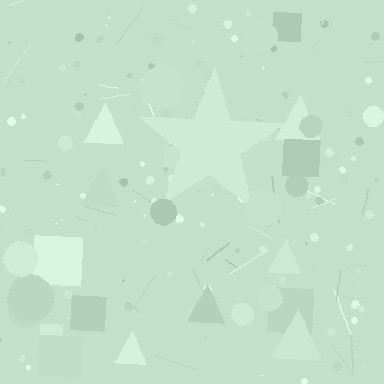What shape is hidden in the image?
A star is hidden in the image.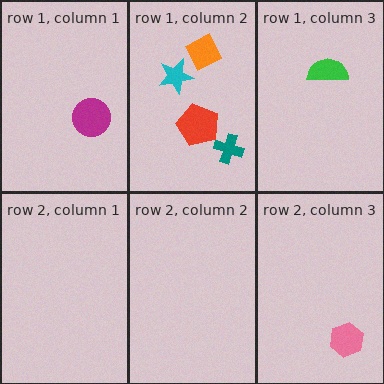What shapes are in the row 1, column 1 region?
The magenta circle.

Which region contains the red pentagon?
The row 1, column 2 region.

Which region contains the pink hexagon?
The row 2, column 3 region.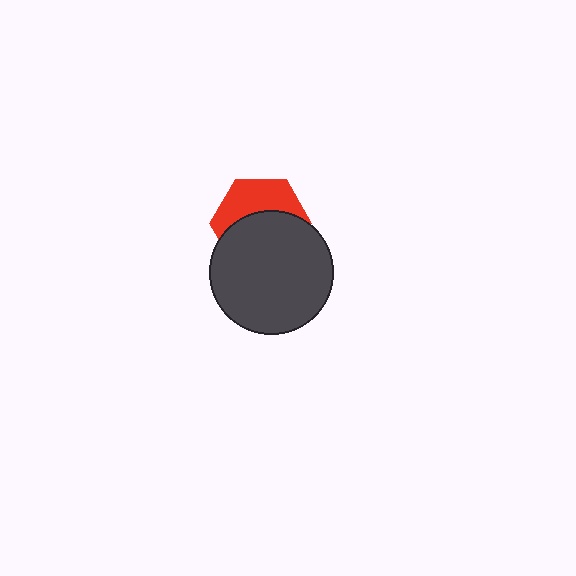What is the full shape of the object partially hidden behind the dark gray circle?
The partially hidden object is a red hexagon.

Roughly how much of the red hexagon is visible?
A small part of it is visible (roughly 42%).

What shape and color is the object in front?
The object in front is a dark gray circle.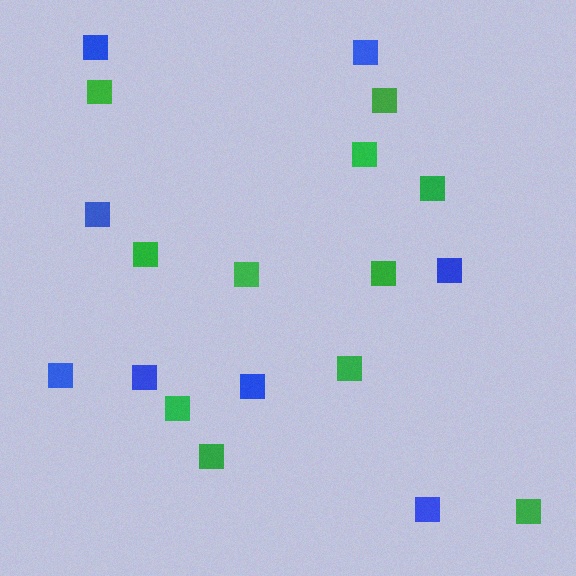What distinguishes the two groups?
There are 2 groups: one group of blue squares (8) and one group of green squares (11).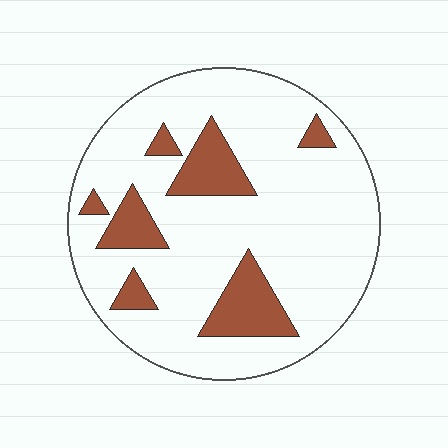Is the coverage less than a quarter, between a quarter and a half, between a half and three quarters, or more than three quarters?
Less than a quarter.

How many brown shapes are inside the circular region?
7.